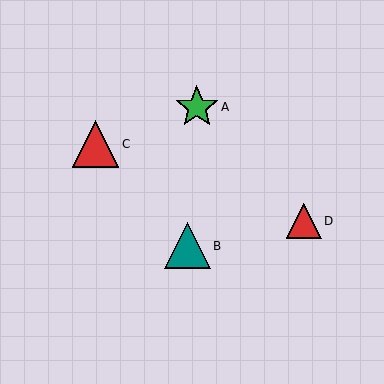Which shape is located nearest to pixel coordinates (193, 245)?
The teal triangle (labeled B) at (187, 246) is nearest to that location.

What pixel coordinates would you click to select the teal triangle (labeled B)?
Click at (187, 246) to select the teal triangle B.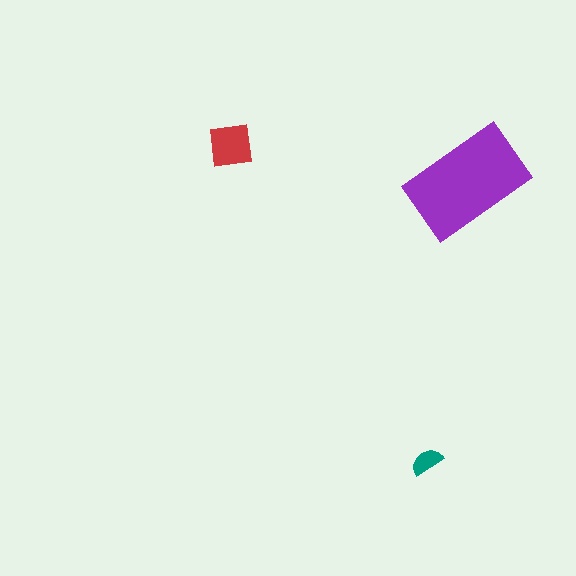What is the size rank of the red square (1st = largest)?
2nd.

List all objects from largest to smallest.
The purple rectangle, the red square, the teal semicircle.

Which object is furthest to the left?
The red square is leftmost.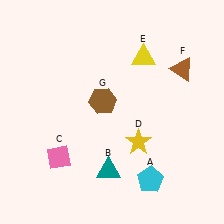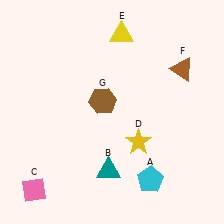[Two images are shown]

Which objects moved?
The objects that moved are: the pink diamond (C), the yellow triangle (E).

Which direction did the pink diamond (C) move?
The pink diamond (C) moved down.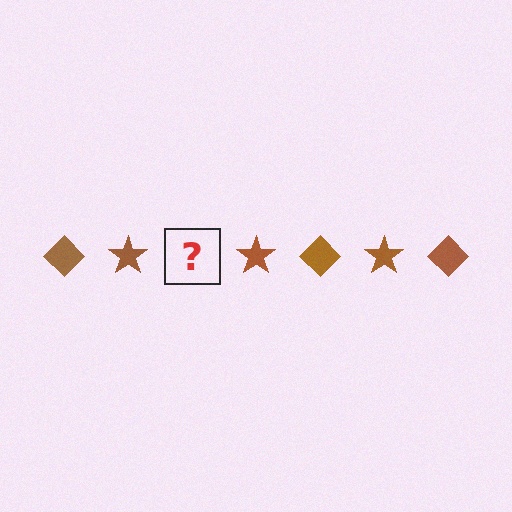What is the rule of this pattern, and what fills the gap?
The rule is that the pattern cycles through diamond, star shapes in brown. The gap should be filled with a brown diamond.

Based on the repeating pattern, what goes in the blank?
The blank should be a brown diamond.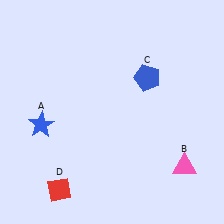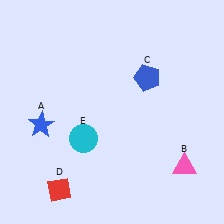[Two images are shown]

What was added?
A cyan circle (E) was added in Image 2.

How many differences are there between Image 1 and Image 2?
There is 1 difference between the two images.